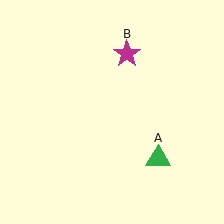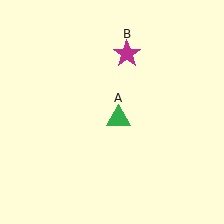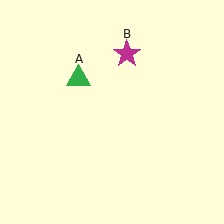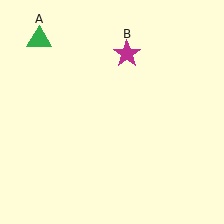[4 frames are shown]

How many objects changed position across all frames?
1 object changed position: green triangle (object A).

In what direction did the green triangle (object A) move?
The green triangle (object A) moved up and to the left.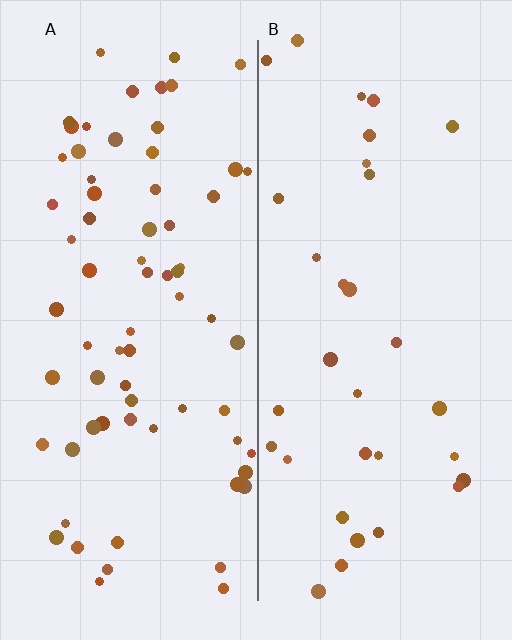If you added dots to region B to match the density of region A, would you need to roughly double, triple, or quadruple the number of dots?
Approximately double.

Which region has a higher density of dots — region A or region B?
A (the left).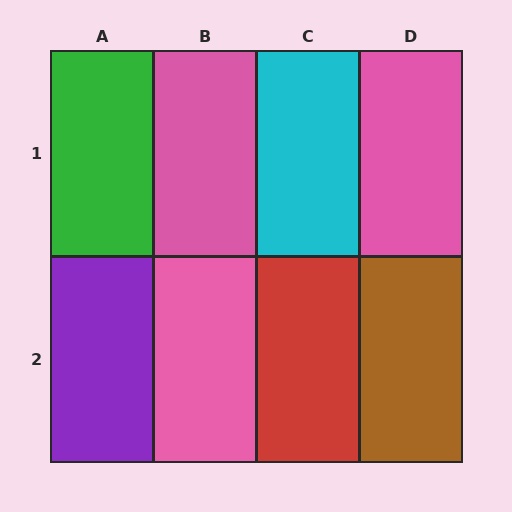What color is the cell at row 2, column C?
Red.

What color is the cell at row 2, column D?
Brown.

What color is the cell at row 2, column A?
Purple.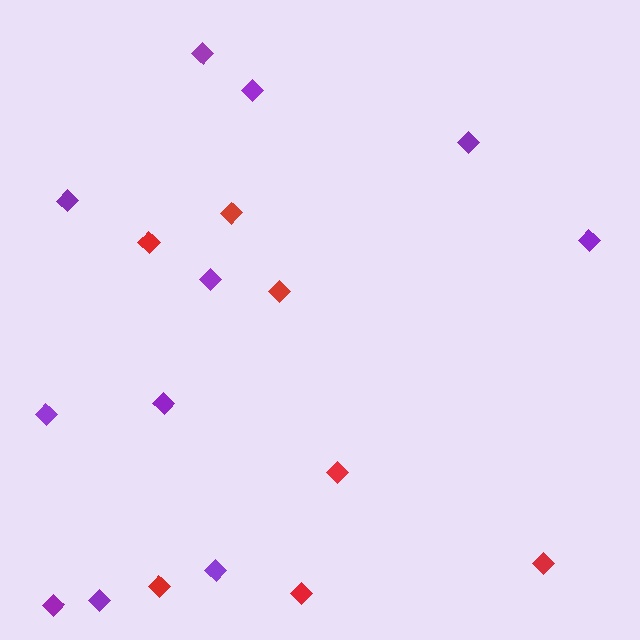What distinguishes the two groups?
There are 2 groups: one group of purple diamonds (11) and one group of red diamonds (7).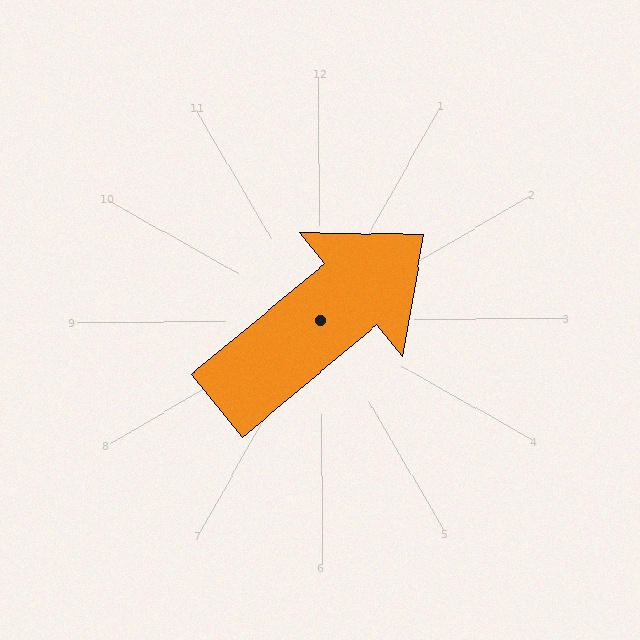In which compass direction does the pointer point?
Northeast.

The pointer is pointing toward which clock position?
Roughly 2 o'clock.